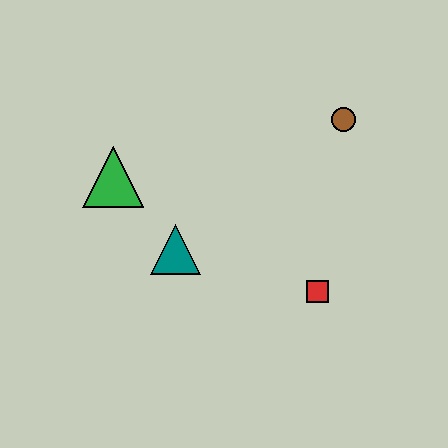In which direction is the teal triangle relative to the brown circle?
The teal triangle is to the left of the brown circle.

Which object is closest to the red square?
The teal triangle is closest to the red square.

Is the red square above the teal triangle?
No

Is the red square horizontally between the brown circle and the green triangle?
Yes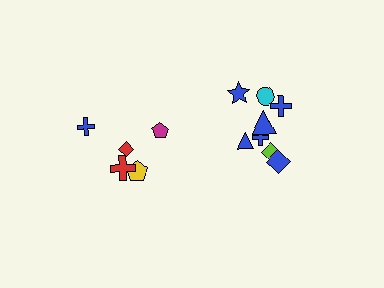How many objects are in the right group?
There are 8 objects.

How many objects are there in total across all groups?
There are 13 objects.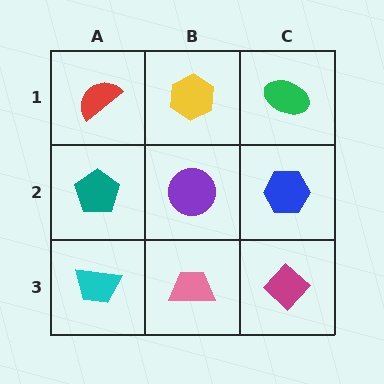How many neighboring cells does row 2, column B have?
4.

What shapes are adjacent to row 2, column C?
A green ellipse (row 1, column C), a magenta diamond (row 3, column C), a purple circle (row 2, column B).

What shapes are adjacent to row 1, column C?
A blue hexagon (row 2, column C), a yellow hexagon (row 1, column B).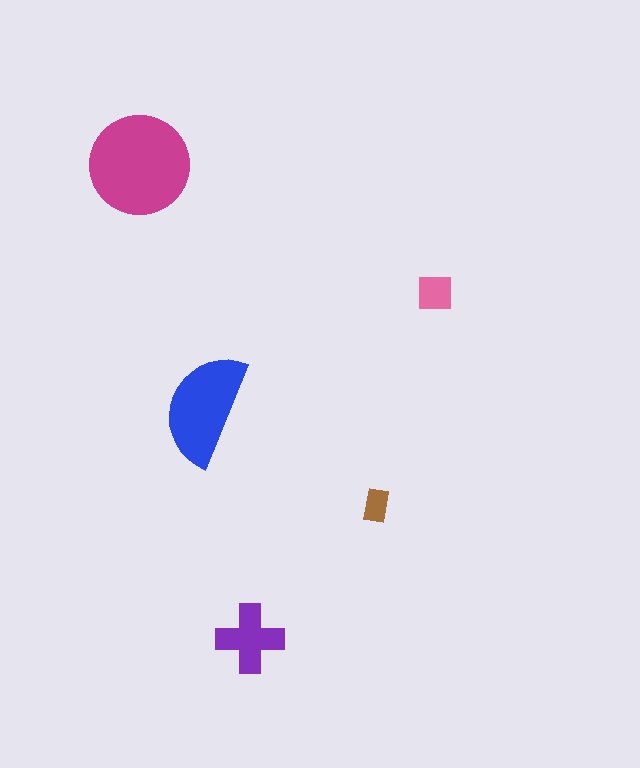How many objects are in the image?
There are 5 objects in the image.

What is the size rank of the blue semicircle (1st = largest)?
2nd.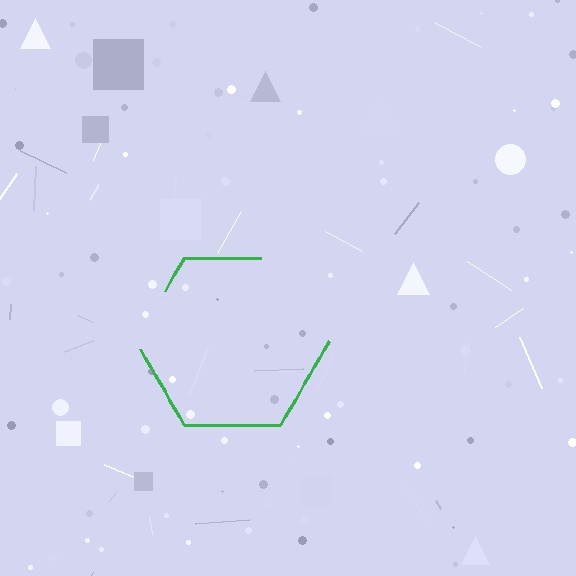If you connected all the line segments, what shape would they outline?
They would outline a hexagon.